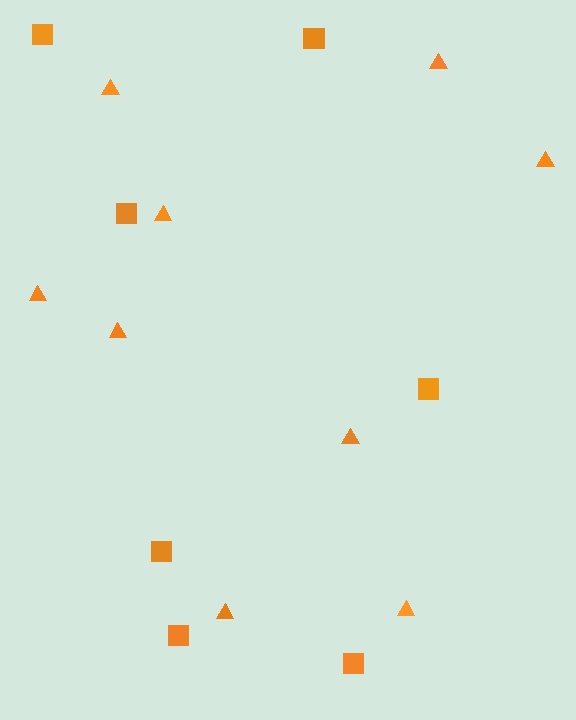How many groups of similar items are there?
There are 2 groups: one group of squares (7) and one group of triangles (9).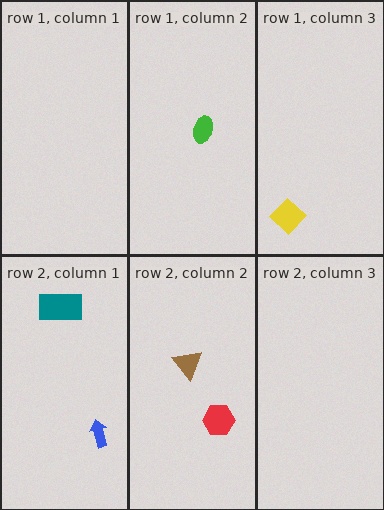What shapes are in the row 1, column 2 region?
The green ellipse.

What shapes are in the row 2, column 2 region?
The red hexagon, the brown triangle.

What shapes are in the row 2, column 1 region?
The blue arrow, the teal rectangle.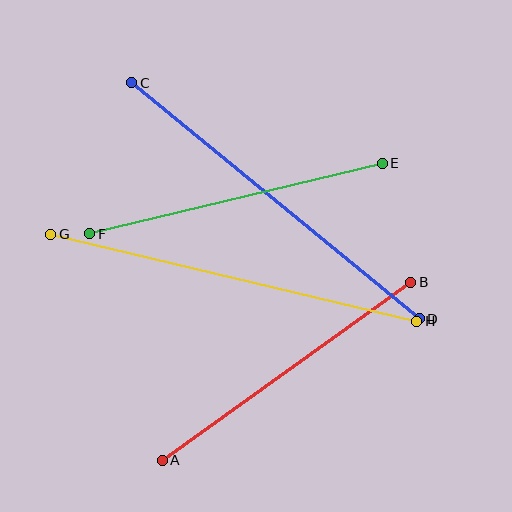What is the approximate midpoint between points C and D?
The midpoint is at approximately (275, 201) pixels.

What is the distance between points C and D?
The distance is approximately 372 pixels.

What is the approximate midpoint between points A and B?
The midpoint is at approximately (286, 371) pixels.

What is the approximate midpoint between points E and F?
The midpoint is at approximately (236, 199) pixels.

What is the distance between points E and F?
The distance is approximately 301 pixels.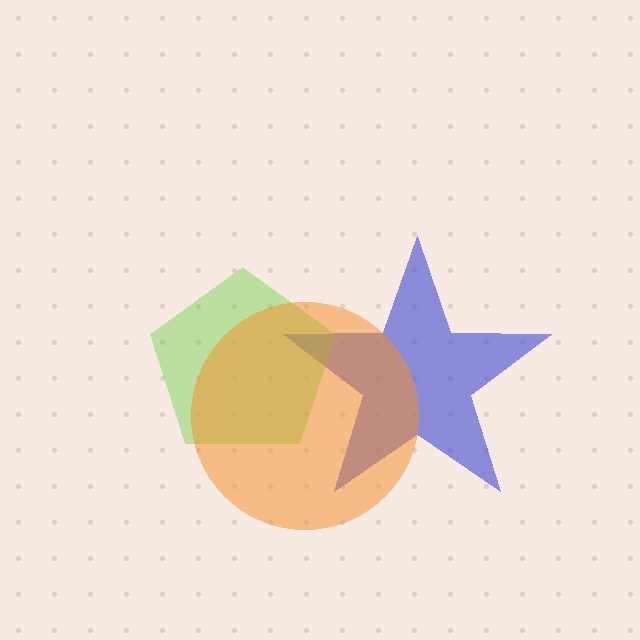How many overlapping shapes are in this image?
There are 3 overlapping shapes in the image.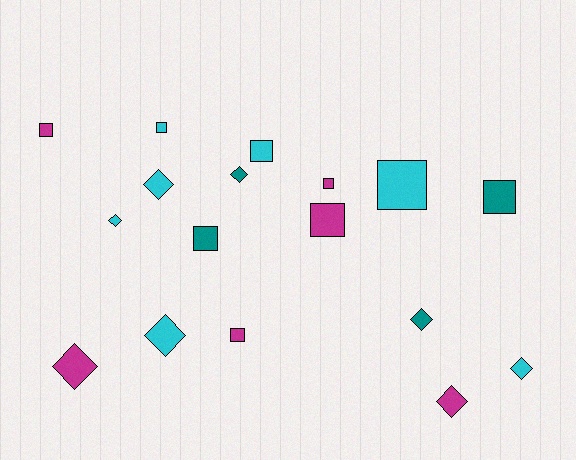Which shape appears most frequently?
Square, with 9 objects.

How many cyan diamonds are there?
There are 4 cyan diamonds.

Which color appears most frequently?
Cyan, with 7 objects.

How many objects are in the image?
There are 17 objects.